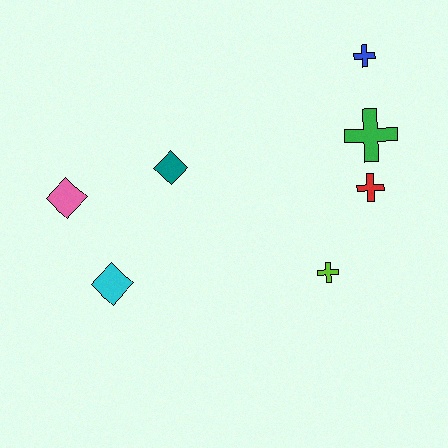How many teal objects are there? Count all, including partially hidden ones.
There is 1 teal object.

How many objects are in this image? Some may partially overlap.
There are 7 objects.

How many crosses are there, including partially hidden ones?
There are 4 crosses.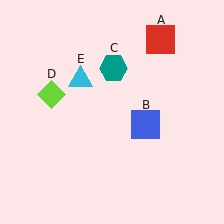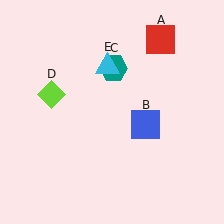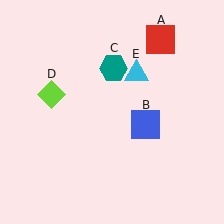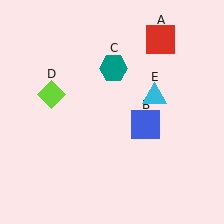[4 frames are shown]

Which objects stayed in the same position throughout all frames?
Red square (object A) and blue square (object B) and teal hexagon (object C) and lime diamond (object D) remained stationary.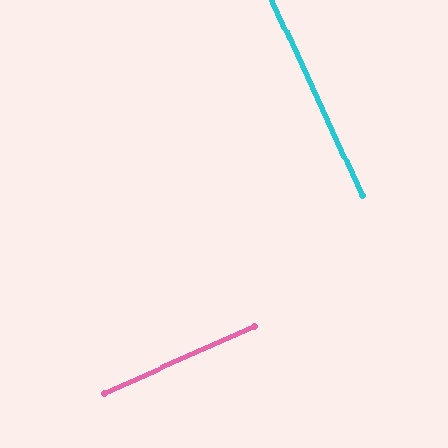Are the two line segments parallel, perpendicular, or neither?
Perpendicular — they meet at approximately 89°.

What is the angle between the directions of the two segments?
Approximately 89 degrees.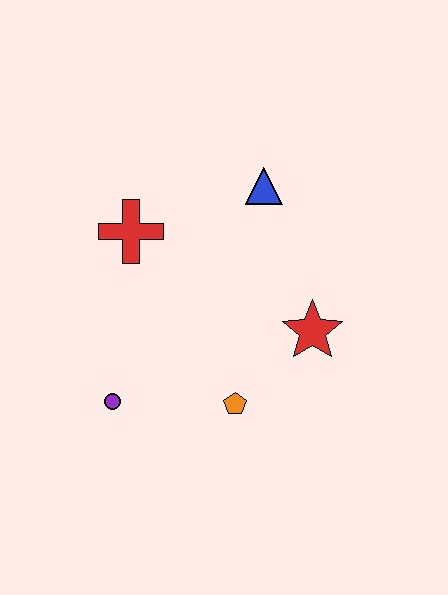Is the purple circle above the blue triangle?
No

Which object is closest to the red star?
The orange pentagon is closest to the red star.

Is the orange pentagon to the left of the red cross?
No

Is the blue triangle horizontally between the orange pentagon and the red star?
Yes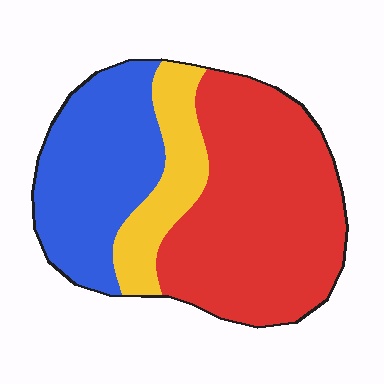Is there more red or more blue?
Red.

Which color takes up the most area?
Red, at roughly 50%.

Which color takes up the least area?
Yellow, at roughly 15%.